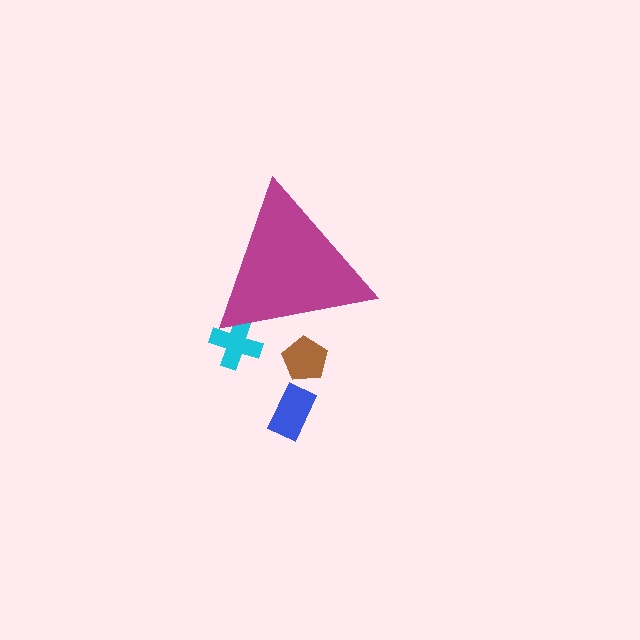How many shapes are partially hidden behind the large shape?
2 shapes are partially hidden.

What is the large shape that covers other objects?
A magenta triangle.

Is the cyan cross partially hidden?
Yes, the cyan cross is partially hidden behind the magenta triangle.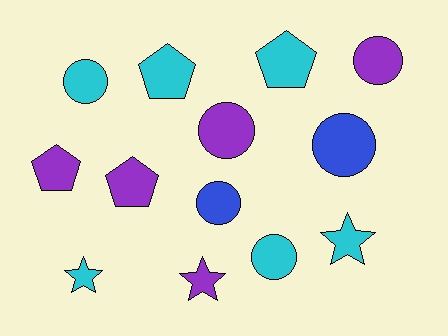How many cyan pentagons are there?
There are 2 cyan pentagons.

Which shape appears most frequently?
Circle, with 6 objects.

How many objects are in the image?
There are 13 objects.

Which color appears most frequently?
Cyan, with 6 objects.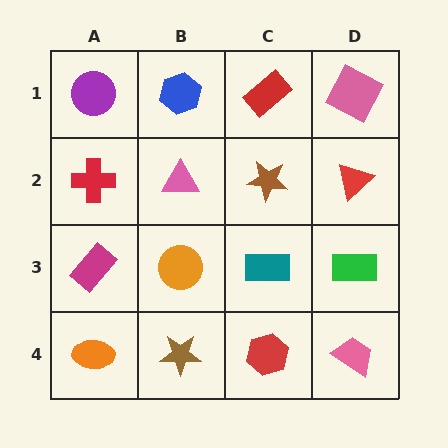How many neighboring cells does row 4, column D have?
2.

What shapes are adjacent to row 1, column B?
A pink triangle (row 2, column B), a purple circle (row 1, column A), a red rectangle (row 1, column C).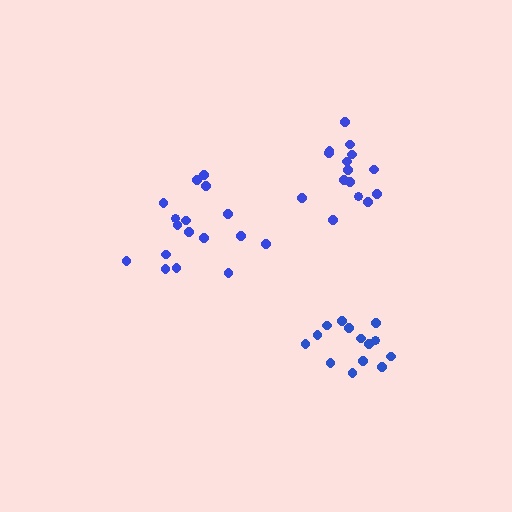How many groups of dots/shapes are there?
There are 3 groups.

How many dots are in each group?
Group 1: 15 dots, Group 2: 17 dots, Group 3: 14 dots (46 total).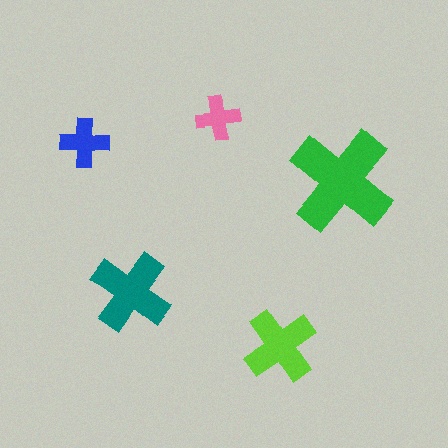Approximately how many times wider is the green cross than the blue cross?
About 2 times wider.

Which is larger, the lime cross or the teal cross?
The teal one.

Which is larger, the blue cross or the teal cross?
The teal one.